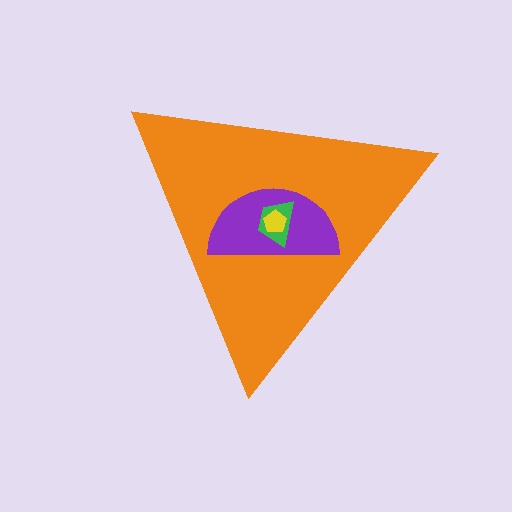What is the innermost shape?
The yellow pentagon.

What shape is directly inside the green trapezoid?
The yellow pentagon.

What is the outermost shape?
The orange triangle.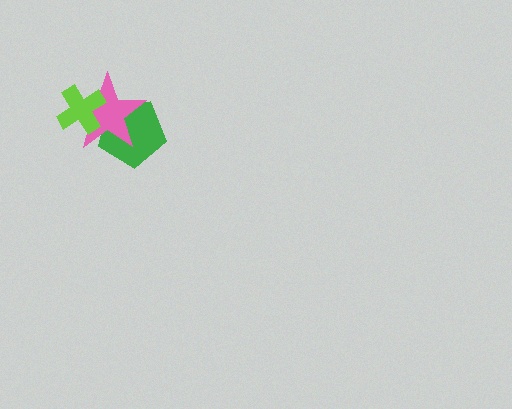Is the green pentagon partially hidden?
Yes, it is partially covered by another shape.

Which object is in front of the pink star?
The lime cross is in front of the pink star.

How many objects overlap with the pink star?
2 objects overlap with the pink star.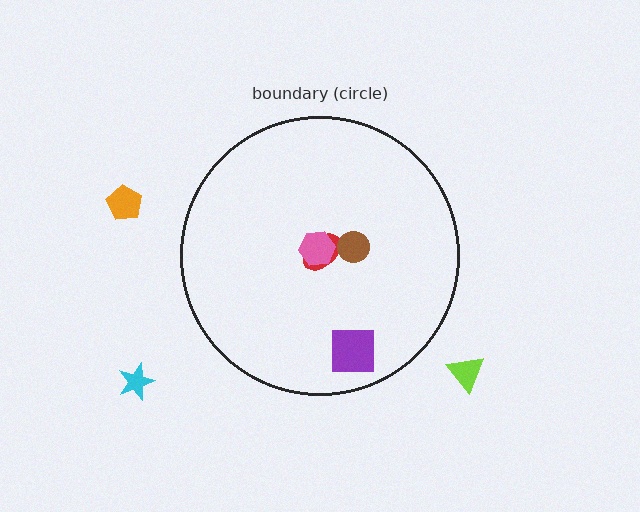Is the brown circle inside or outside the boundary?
Inside.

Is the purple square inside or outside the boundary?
Inside.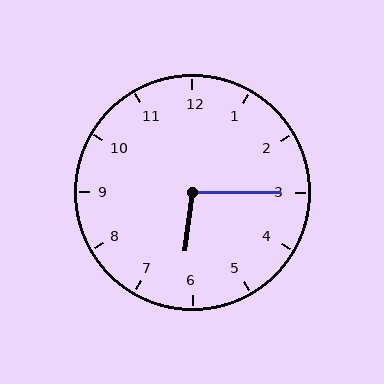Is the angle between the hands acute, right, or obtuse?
It is obtuse.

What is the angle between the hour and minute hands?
Approximately 98 degrees.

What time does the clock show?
6:15.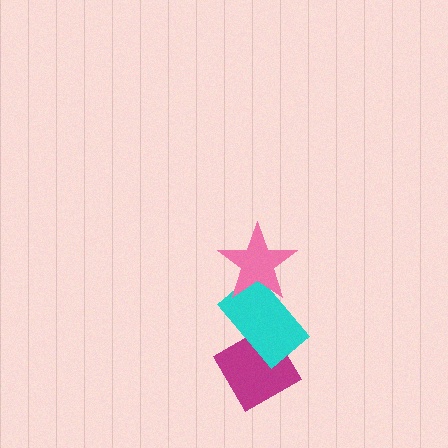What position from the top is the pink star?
The pink star is 1st from the top.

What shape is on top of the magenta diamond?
The cyan rectangle is on top of the magenta diamond.